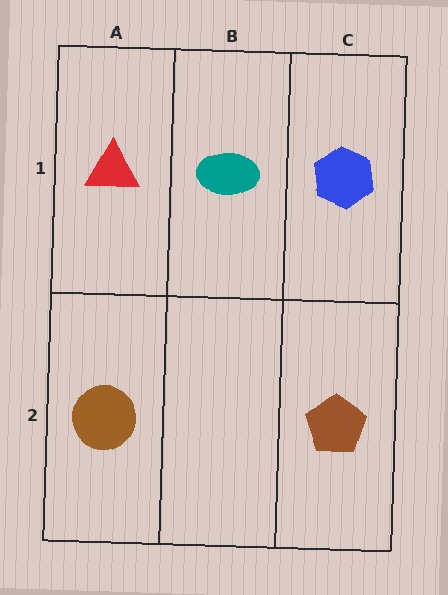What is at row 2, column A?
A brown circle.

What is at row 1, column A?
A red triangle.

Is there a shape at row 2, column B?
No, that cell is empty.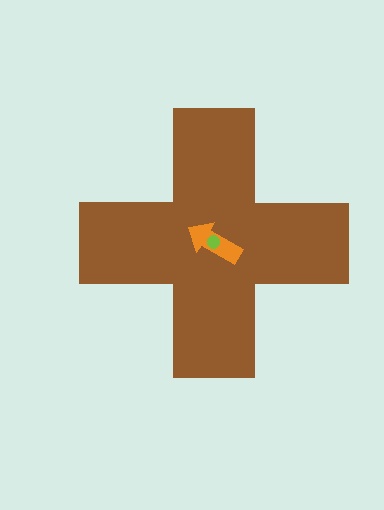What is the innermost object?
The lime circle.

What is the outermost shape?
The brown cross.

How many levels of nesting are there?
3.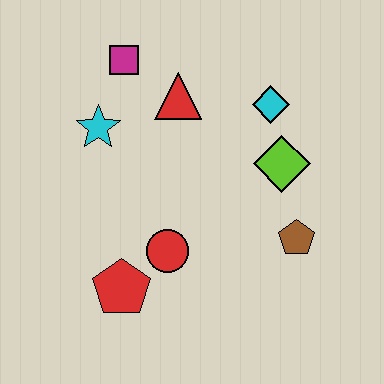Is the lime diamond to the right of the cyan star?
Yes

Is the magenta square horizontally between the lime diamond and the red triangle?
No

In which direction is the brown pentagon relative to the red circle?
The brown pentagon is to the right of the red circle.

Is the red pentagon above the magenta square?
No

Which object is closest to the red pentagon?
The red circle is closest to the red pentagon.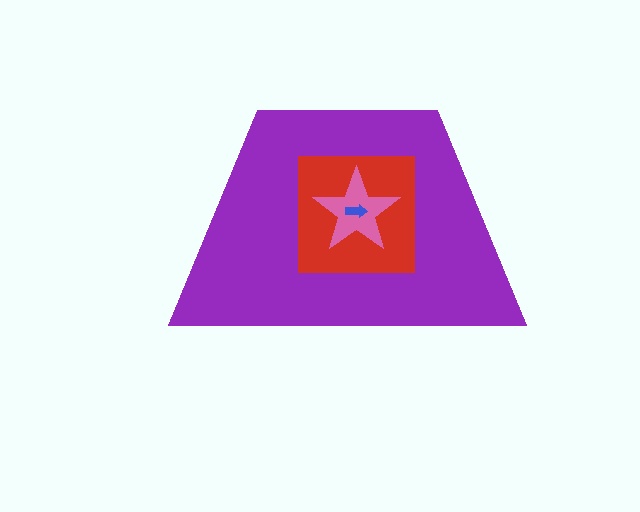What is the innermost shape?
The blue arrow.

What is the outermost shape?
The purple trapezoid.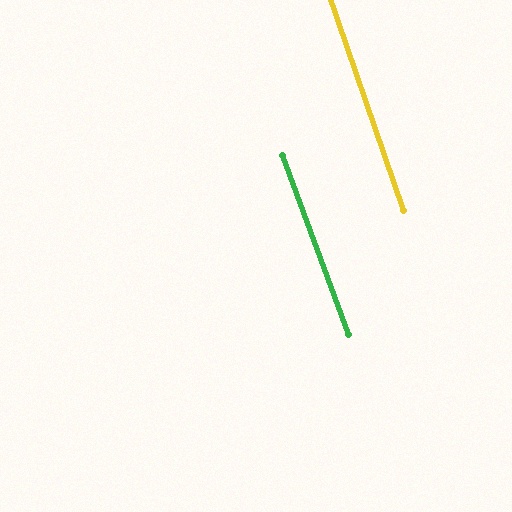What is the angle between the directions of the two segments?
Approximately 1 degree.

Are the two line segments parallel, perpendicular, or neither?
Parallel — their directions differ by only 1.1°.